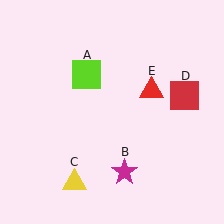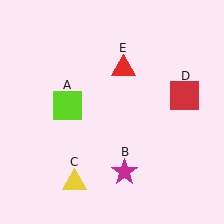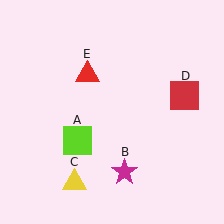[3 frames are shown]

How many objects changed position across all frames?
2 objects changed position: lime square (object A), red triangle (object E).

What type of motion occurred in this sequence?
The lime square (object A), red triangle (object E) rotated counterclockwise around the center of the scene.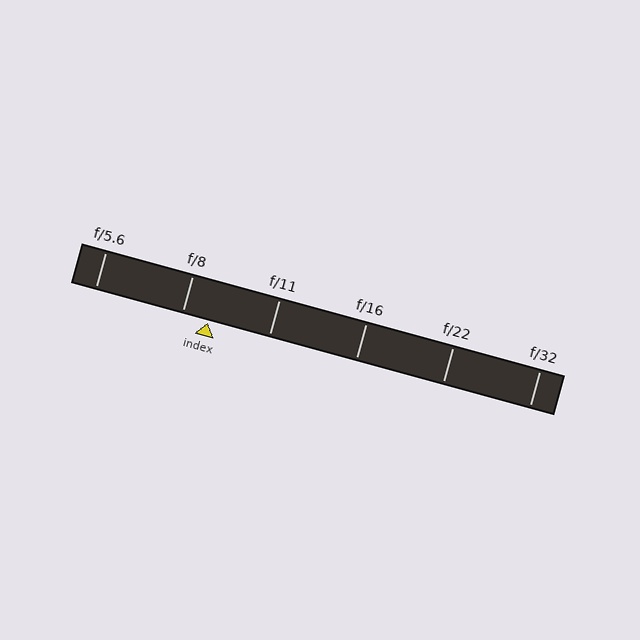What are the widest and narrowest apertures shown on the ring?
The widest aperture shown is f/5.6 and the narrowest is f/32.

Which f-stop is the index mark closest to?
The index mark is closest to f/8.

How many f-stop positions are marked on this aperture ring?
There are 6 f-stop positions marked.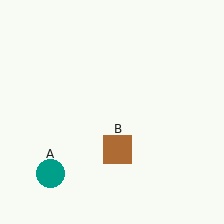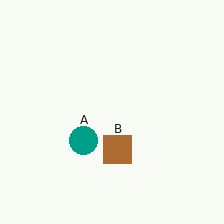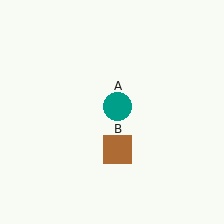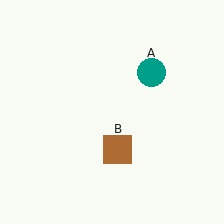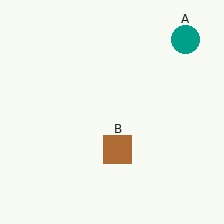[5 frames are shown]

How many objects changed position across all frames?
1 object changed position: teal circle (object A).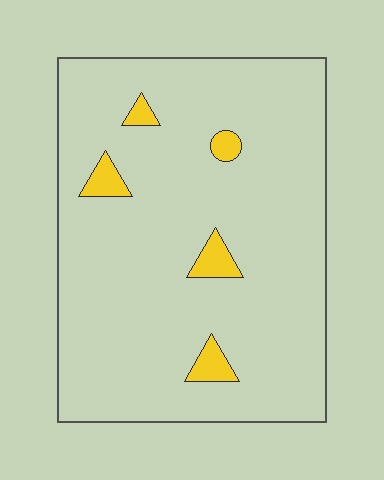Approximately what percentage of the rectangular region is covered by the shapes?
Approximately 5%.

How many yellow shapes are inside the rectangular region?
5.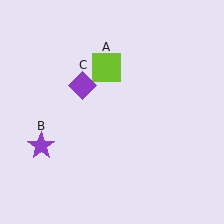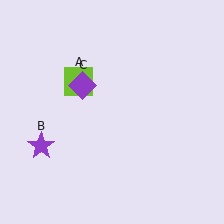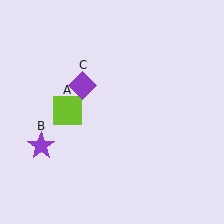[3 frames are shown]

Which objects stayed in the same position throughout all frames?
Purple star (object B) and purple diamond (object C) remained stationary.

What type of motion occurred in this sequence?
The lime square (object A) rotated counterclockwise around the center of the scene.